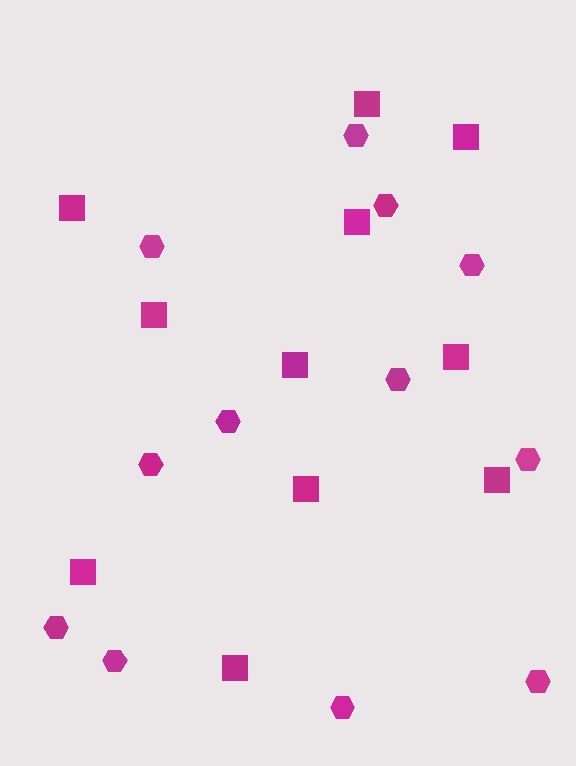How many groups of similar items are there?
There are 2 groups: one group of squares (11) and one group of hexagons (12).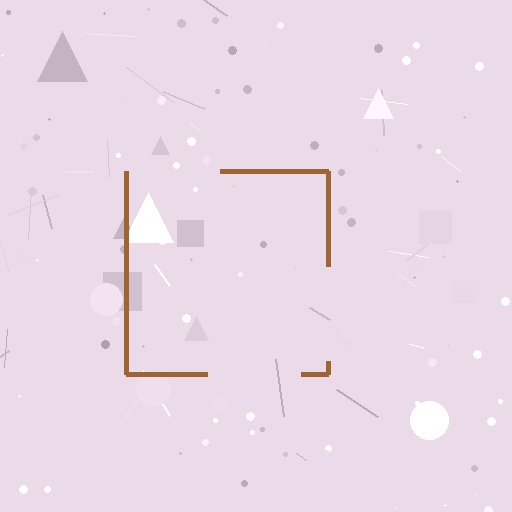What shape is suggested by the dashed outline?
The dashed outline suggests a square.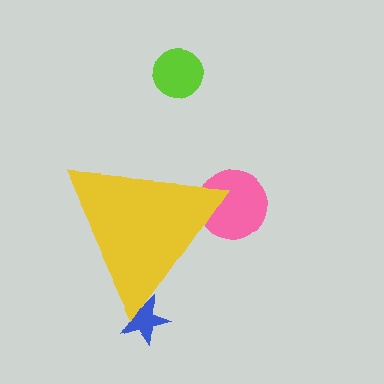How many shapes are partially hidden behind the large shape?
2 shapes are partially hidden.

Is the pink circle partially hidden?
Yes, the pink circle is partially hidden behind the yellow triangle.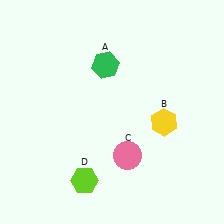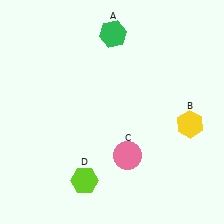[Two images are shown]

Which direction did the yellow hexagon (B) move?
The yellow hexagon (B) moved right.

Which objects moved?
The objects that moved are: the green hexagon (A), the yellow hexagon (B).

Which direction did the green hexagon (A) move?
The green hexagon (A) moved up.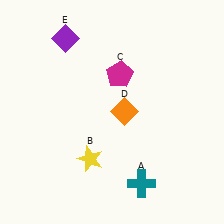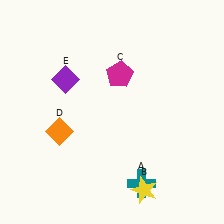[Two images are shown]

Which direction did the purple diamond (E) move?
The purple diamond (E) moved down.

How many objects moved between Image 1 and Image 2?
3 objects moved between the two images.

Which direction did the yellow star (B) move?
The yellow star (B) moved right.